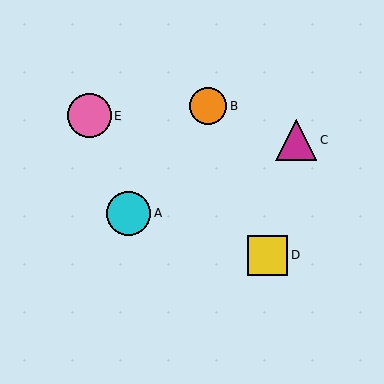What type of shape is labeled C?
Shape C is a magenta triangle.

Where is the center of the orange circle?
The center of the orange circle is at (208, 106).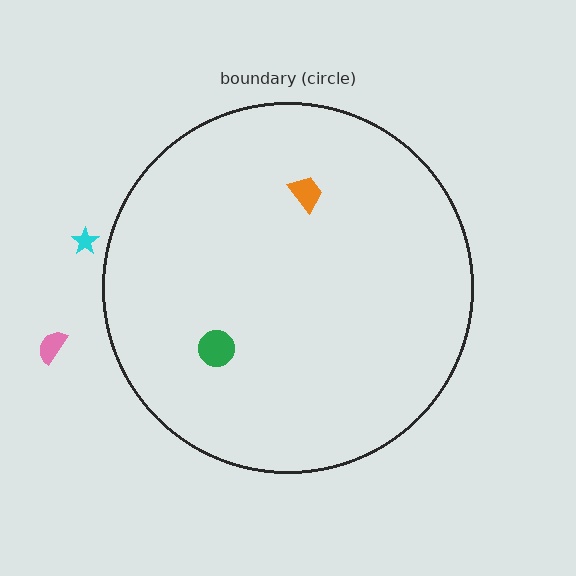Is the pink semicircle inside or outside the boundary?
Outside.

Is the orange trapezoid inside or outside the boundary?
Inside.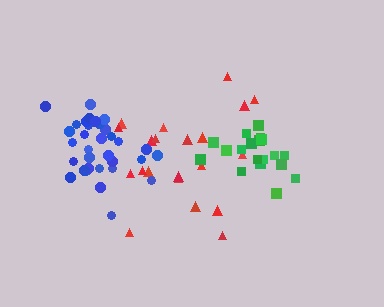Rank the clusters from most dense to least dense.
blue, green, red.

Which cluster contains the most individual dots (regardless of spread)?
Blue (33).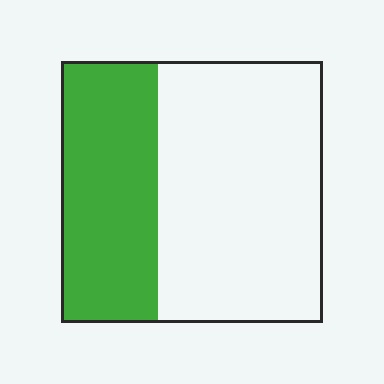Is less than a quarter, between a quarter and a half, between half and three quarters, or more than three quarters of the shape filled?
Between a quarter and a half.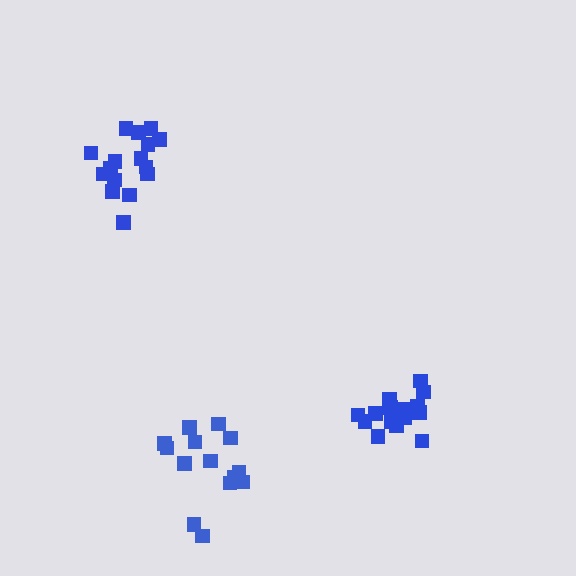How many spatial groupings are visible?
There are 3 spatial groupings.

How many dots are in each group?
Group 1: 16 dots, Group 2: 16 dots, Group 3: 14 dots (46 total).